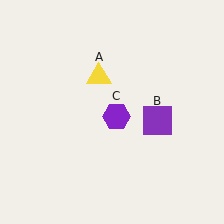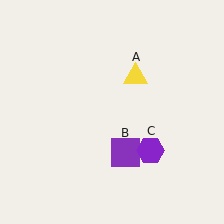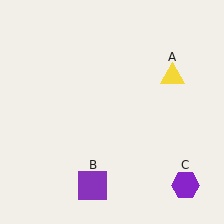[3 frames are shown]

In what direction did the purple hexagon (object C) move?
The purple hexagon (object C) moved down and to the right.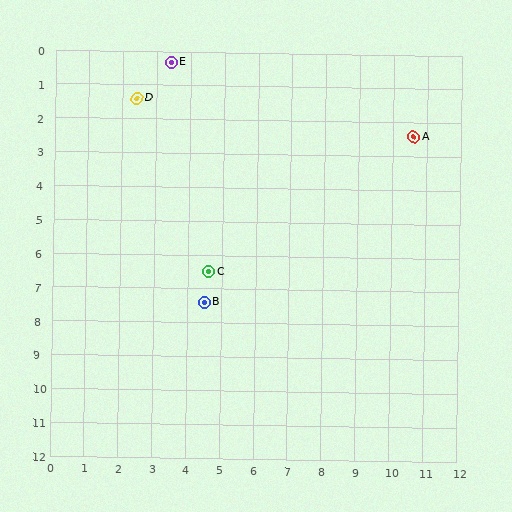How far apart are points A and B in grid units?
Points A and B are about 7.9 grid units apart.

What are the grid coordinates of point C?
Point C is at approximately (4.6, 6.5).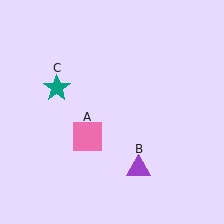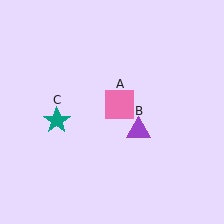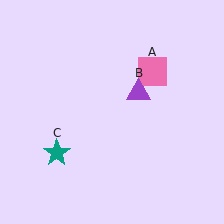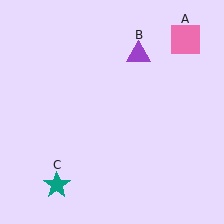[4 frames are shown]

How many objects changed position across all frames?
3 objects changed position: pink square (object A), purple triangle (object B), teal star (object C).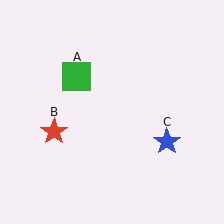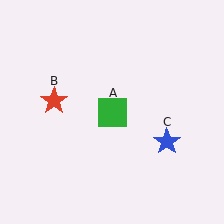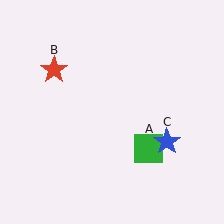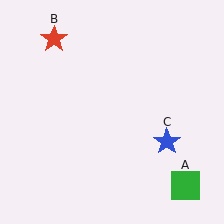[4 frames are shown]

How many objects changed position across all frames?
2 objects changed position: green square (object A), red star (object B).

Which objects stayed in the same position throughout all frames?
Blue star (object C) remained stationary.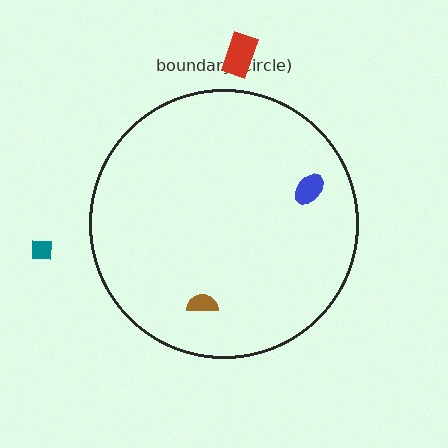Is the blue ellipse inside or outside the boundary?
Inside.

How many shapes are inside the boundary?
2 inside, 2 outside.